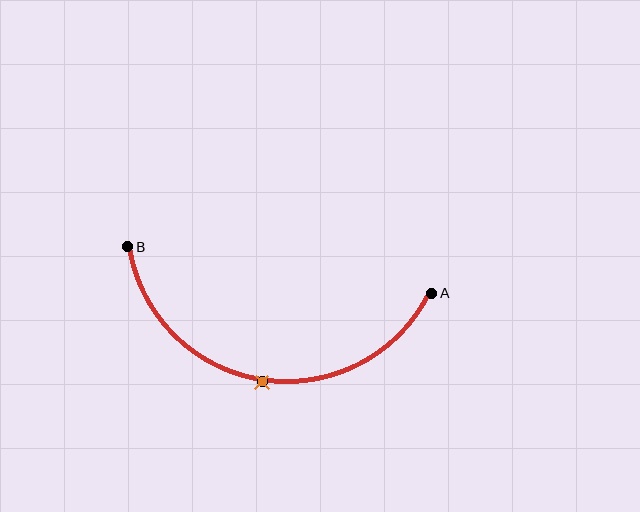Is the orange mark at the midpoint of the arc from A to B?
Yes. The orange mark lies on the arc at equal arc-length from both A and B — it is the arc midpoint.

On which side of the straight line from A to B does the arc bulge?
The arc bulges below the straight line connecting A and B.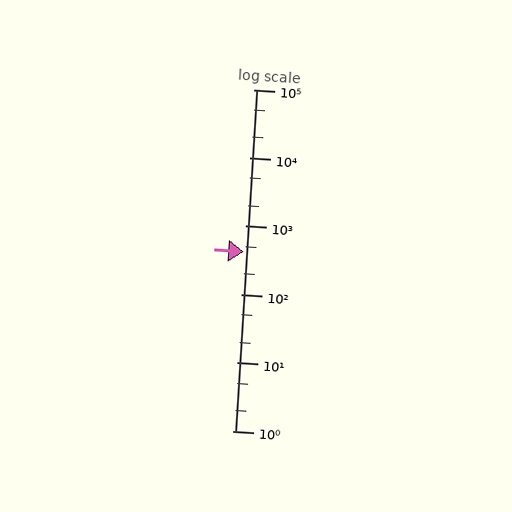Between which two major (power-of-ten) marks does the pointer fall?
The pointer is between 100 and 1000.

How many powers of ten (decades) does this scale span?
The scale spans 5 decades, from 1 to 100000.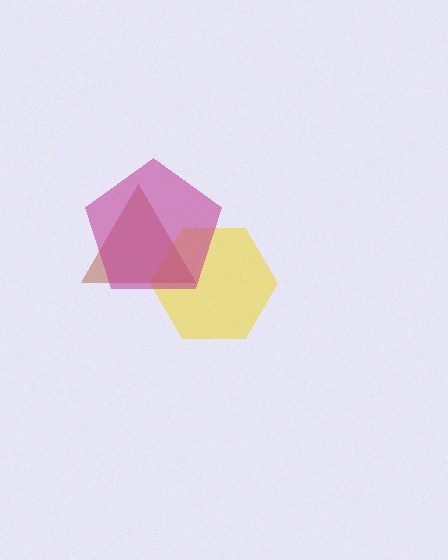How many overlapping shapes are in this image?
There are 3 overlapping shapes in the image.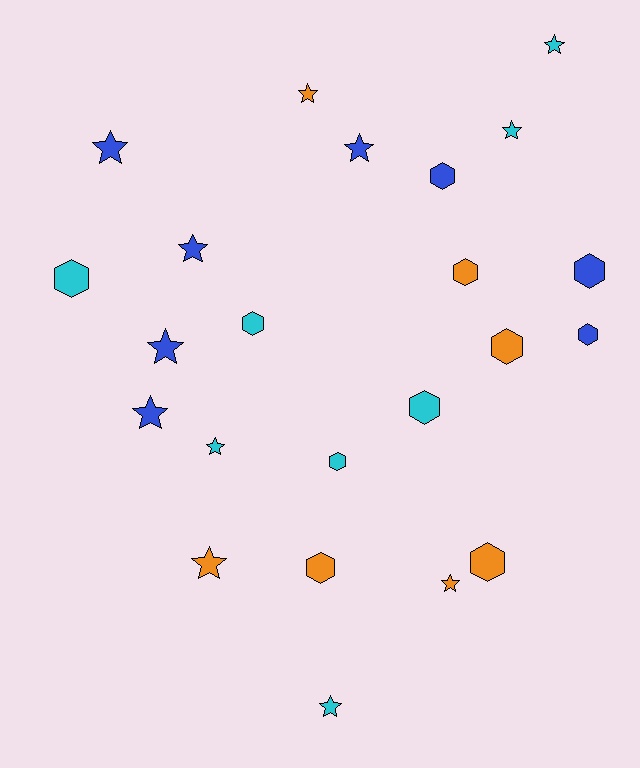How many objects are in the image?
There are 23 objects.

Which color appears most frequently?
Cyan, with 8 objects.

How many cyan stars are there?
There are 4 cyan stars.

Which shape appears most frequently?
Star, with 12 objects.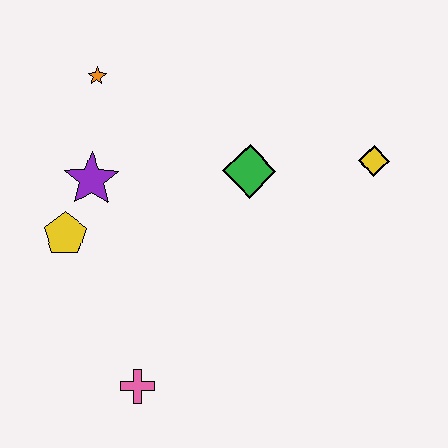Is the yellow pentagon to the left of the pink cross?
Yes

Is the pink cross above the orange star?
No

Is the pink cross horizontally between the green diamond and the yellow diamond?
No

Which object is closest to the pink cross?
The yellow pentagon is closest to the pink cross.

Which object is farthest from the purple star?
The yellow diamond is farthest from the purple star.